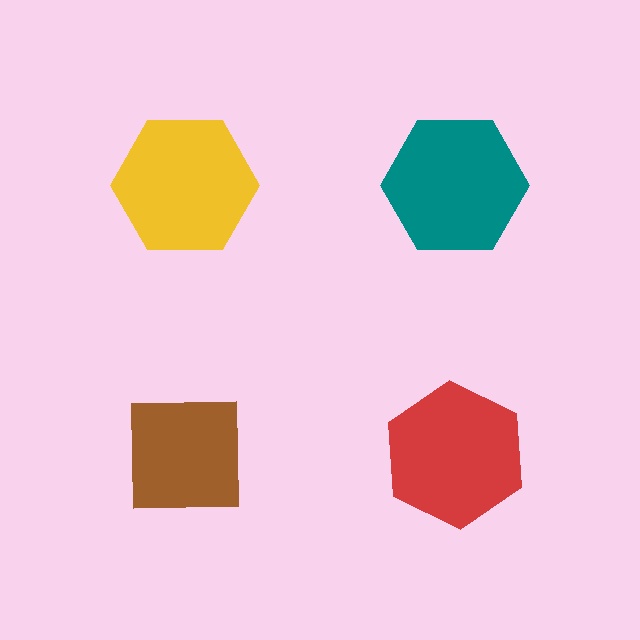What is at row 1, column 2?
A teal hexagon.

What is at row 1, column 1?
A yellow hexagon.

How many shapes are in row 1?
2 shapes.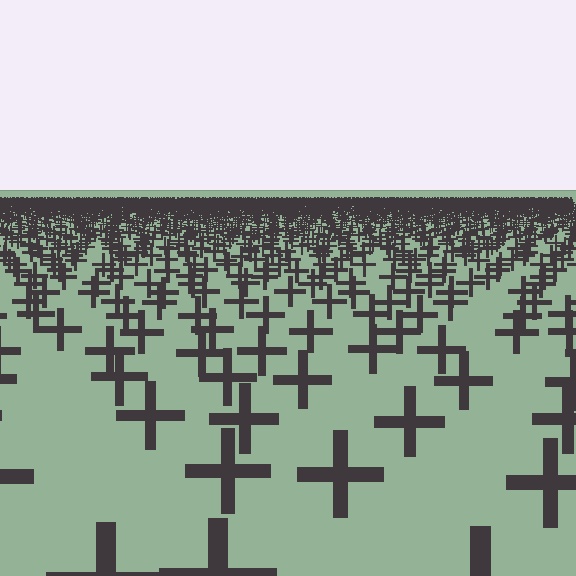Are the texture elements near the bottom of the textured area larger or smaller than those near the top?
Larger. Near the bottom, elements are closer to the viewer and appear at a bigger on-screen size.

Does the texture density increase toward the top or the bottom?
Density increases toward the top.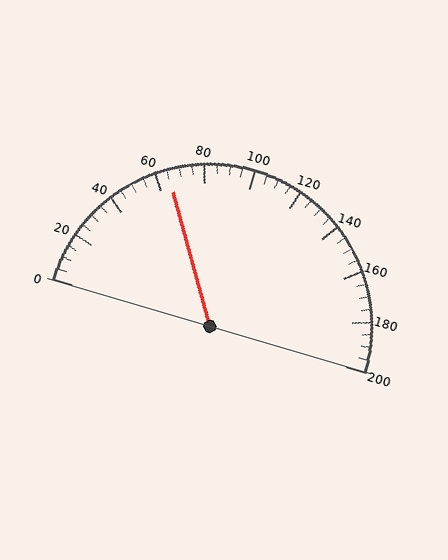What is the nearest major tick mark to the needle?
The nearest major tick mark is 60.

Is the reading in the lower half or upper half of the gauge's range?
The reading is in the lower half of the range (0 to 200).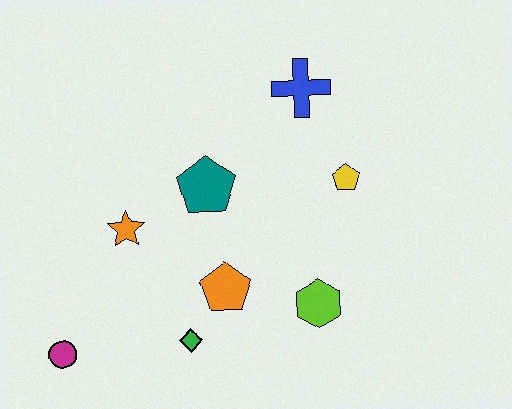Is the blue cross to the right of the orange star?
Yes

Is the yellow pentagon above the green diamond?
Yes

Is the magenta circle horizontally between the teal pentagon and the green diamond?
No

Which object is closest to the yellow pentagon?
The blue cross is closest to the yellow pentagon.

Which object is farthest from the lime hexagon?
The magenta circle is farthest from the lime hexagon.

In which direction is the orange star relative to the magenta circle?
The orange star is above the magenta circle.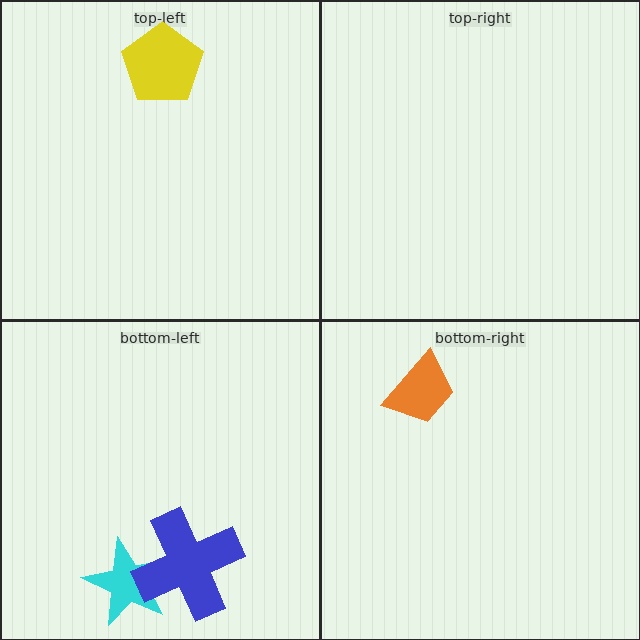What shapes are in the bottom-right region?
The orange trapezoid.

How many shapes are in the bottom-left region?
2.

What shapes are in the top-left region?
The yellow pentagon.